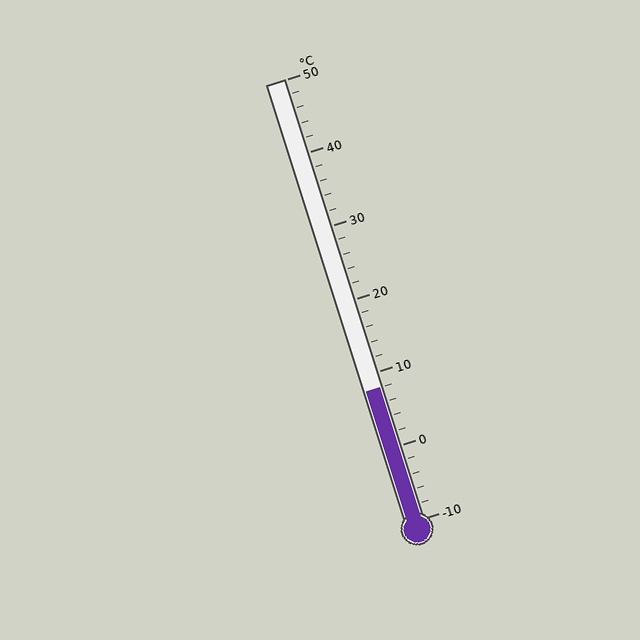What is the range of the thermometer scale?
The thermometer scale ranges from -10°C to 50°C.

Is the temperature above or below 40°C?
The temperature is below 40°C.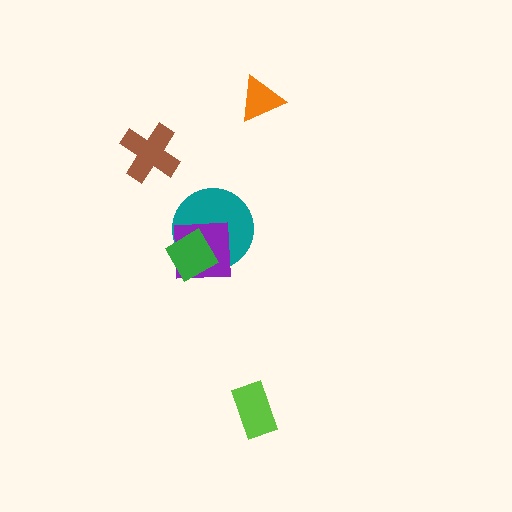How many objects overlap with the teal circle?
2 objects overlap with the teal circle.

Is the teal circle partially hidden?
Yes, it is partially covered by another shape.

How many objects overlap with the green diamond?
2 objects overlap with the green diamond.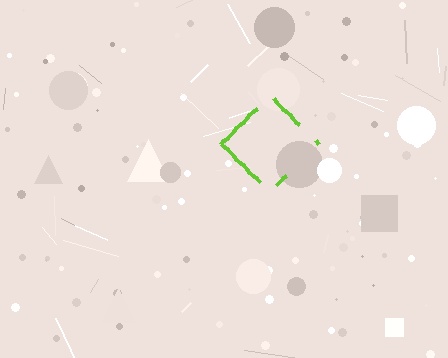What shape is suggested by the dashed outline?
The dashed outline suggests a diamond.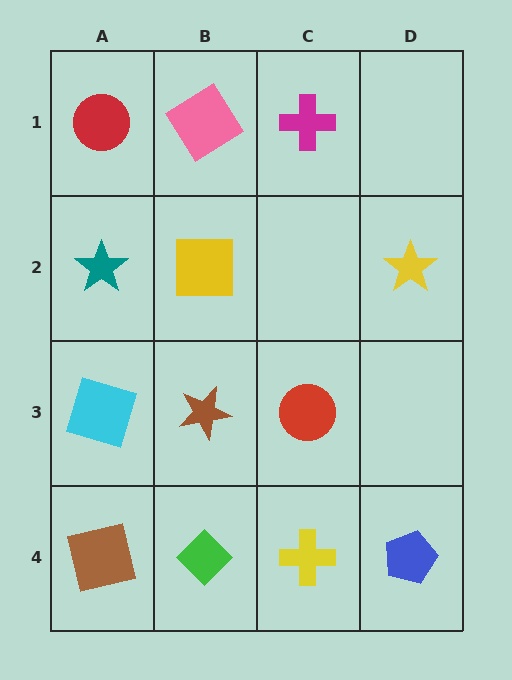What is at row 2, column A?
A teal star.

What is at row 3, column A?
A cyan square.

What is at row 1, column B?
A pink diamond.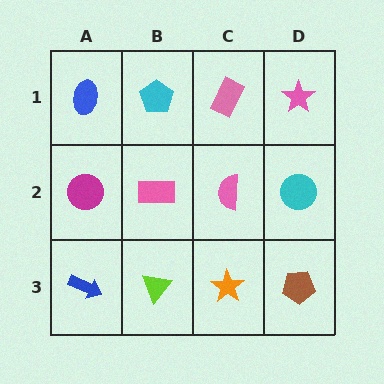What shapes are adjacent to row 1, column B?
A pink rectangle (row 2, column B), a blue ellipse (row 1, column A), a pink rectangle (row 1, column C).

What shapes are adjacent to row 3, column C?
A pink semicircle (row 2, column C), a lime triangle (row 3, column B), a brown pentagon (row 3, column D).